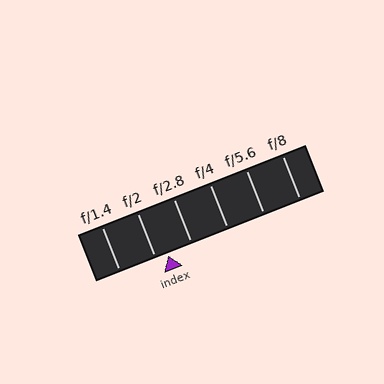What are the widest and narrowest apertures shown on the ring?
The widest aperture shown is f/1.4 and the narrowest is f/8.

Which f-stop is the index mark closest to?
The index mark is closest to f/2.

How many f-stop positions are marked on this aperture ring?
There are 6 f-stop positions marked.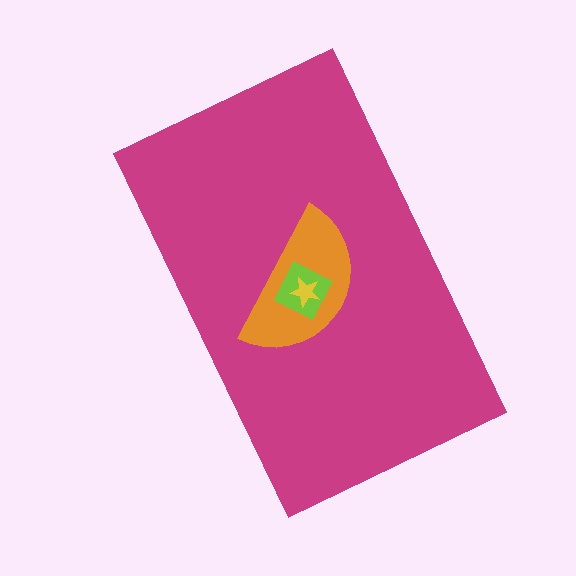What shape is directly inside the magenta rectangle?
The orange semicircle.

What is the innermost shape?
The yellow star.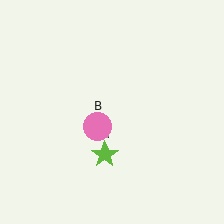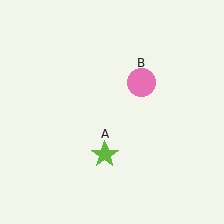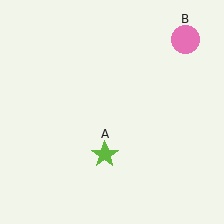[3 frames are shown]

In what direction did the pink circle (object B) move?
The pink circle (object B) moved up and to the right.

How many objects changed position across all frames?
1 object changed position: pink circle (object B).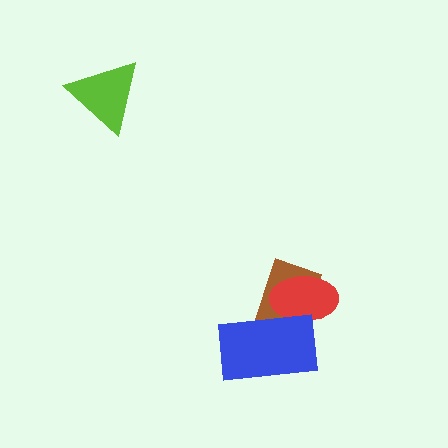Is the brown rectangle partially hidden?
Yes, it is partially covered by another shape.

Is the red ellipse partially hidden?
Yes, it is partially covered by another shape.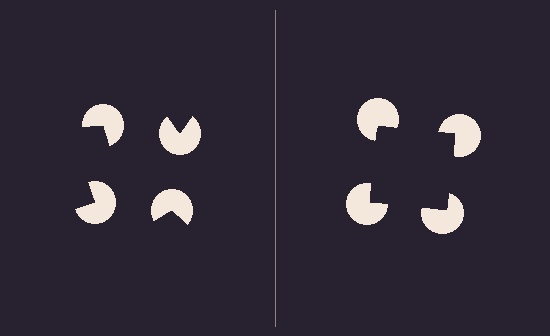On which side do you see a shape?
An illusory square appears on the right side. On the left side the wedge cuts are rotated, so no coherent shape forms.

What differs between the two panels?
The pac-man discs are positioned identically on both sides; only the wedge orientations differ. On the right they align to a square; on the left they are misaligned.